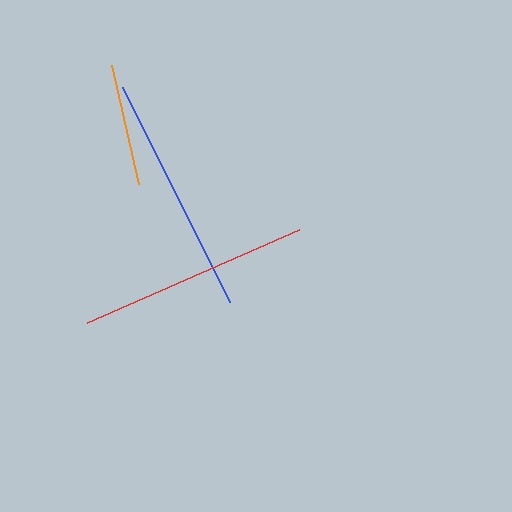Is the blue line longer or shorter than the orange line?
The blue line is longer than the orange line.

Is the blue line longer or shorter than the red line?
The blue line is longer than the red line.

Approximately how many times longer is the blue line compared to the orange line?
The blue line is approximately 2.0 times the length of the orange line.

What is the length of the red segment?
The red segment is approximately 232 pixels long.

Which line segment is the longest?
The blue line is the longest at approximately 240 pixels.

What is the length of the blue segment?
The blue segment is approximately 240 pixels long.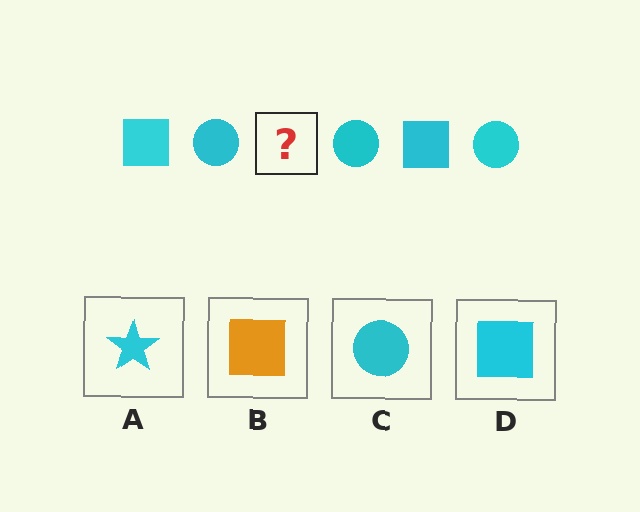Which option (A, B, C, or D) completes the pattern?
D.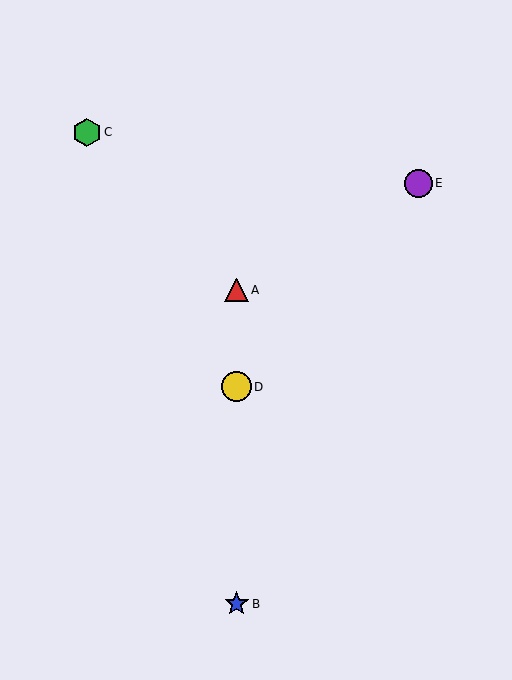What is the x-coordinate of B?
Object B is at x≈237.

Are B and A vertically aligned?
Yes, both are at x≈237.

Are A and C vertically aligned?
No, A is at x≈237 and C is at x≈87.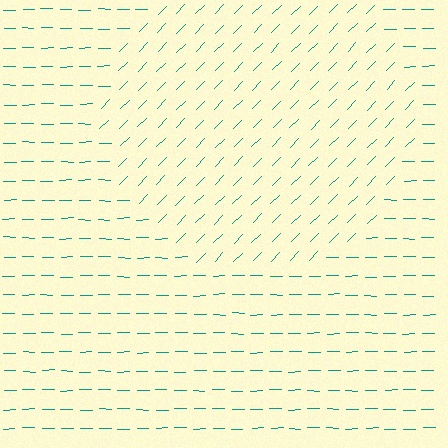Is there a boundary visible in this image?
Yes, there is a texture boundary formed by a change in line orientation.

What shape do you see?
I see a circle.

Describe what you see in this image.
The image is filled with small teal line segments. A circle region in the image has lines oriented differently from the surrounding lines, creating a visible texture boundary.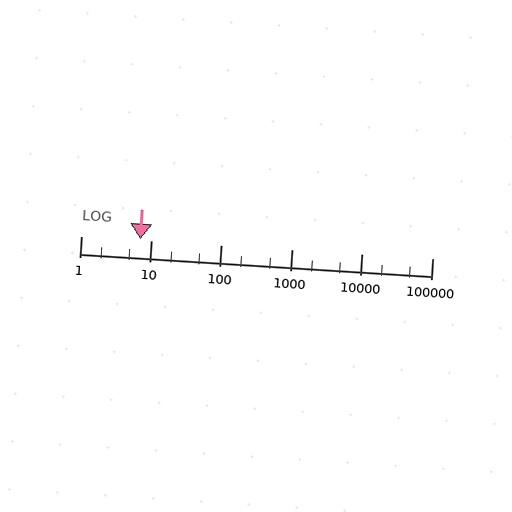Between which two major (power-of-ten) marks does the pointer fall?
The pointer is between 1 and 10.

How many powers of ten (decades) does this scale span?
The scale spans 5 decades, from 1 to 100000.